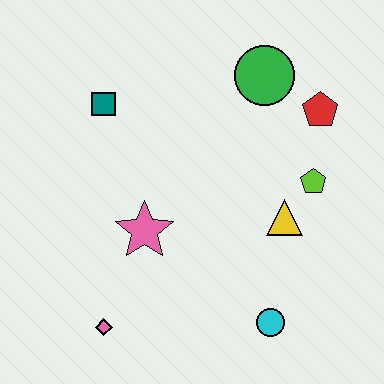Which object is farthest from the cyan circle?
The teal square is farthest from the cyan circle.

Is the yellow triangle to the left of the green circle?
No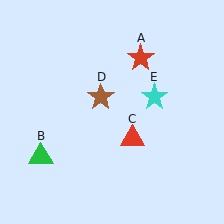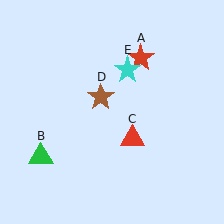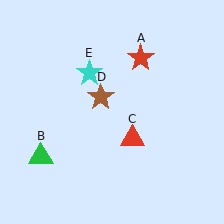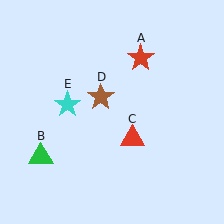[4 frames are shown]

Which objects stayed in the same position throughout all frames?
Red star (object A) and green triangle (object B) and red triangle (object C) and brown star (object D) remained stationary.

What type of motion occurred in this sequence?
The cyan star (object E) rotated counterclockwise around the center of the scene.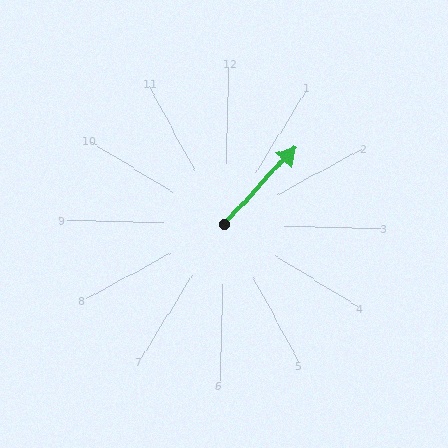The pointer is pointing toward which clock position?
Roughly 1 o'clock.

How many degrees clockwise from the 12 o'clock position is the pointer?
Approximately 41 degrees.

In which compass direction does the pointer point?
Northeast.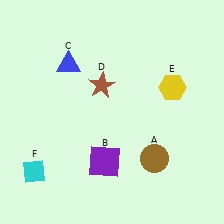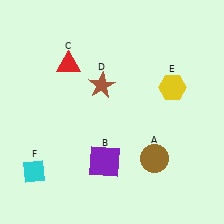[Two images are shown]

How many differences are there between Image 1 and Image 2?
There is 1 difference between the two images.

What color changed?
The triangle (C) changed from blue in Image 1 to red in Image 2.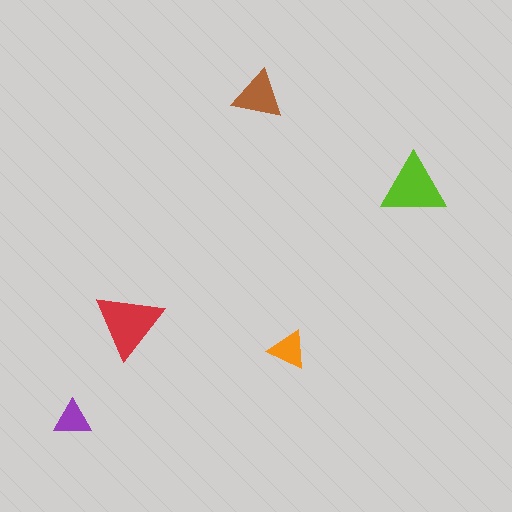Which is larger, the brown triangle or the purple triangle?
The brown one.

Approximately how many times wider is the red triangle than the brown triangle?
About 1.5 times wider.